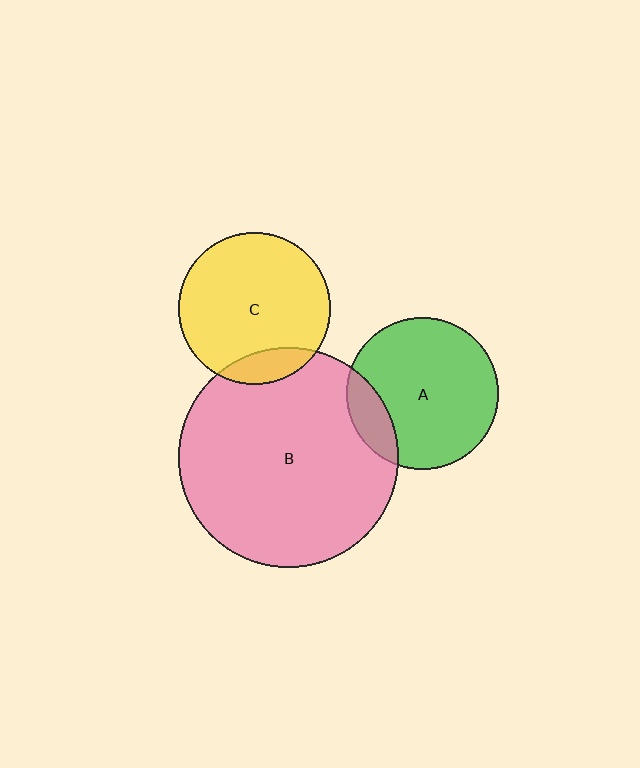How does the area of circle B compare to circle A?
Approximately 2.1 times.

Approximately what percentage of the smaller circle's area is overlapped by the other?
Approximately 15%.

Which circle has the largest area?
Circle B (pink).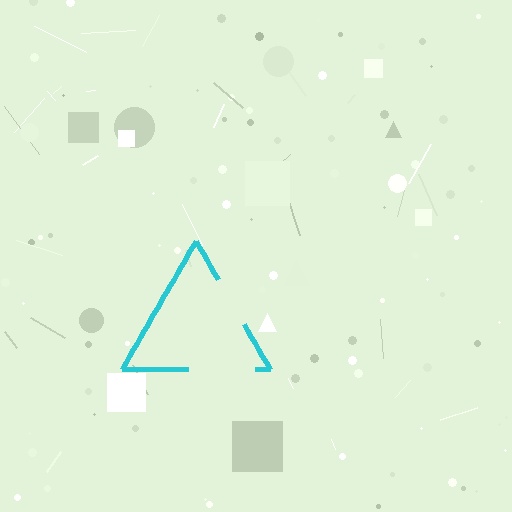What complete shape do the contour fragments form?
The contour fragments form a triangle.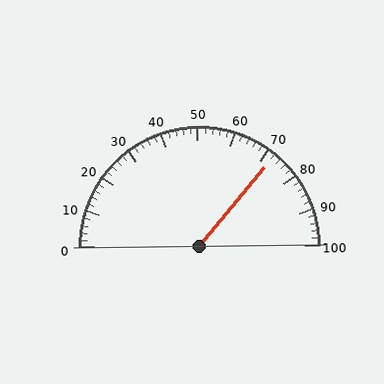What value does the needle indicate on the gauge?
The needle indicates approximately 72.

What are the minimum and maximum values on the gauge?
The gauge ranges from 0 to 100.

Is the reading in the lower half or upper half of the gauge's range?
The reading is in the upper half of the range (0 to 100).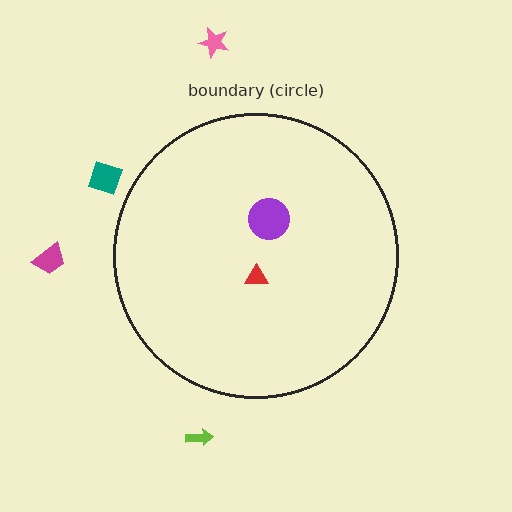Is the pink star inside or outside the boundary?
Outside.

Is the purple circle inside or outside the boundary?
Inside.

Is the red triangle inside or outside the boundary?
Inside.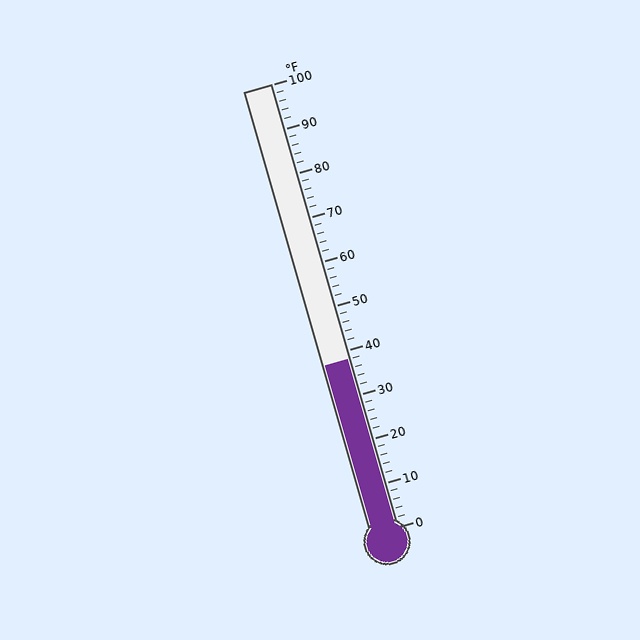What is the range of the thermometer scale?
The thermometer scale ranges from 0°F to 100°F.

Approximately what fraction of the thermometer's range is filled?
The thermometer is filled to approximately 40% of its range.